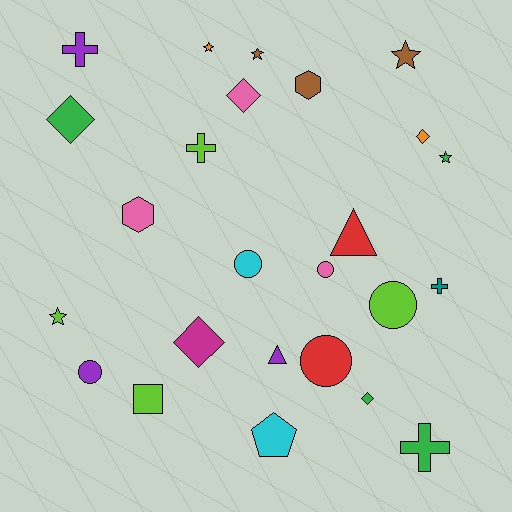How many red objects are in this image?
There are 2 red objects.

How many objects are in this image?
There are 25 objects.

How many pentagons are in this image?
There is 1 pentagon.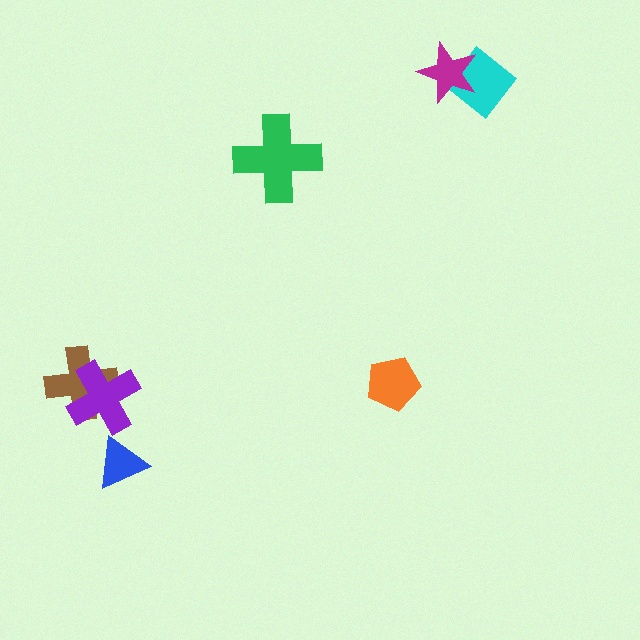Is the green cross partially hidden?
No, no other shape covers it.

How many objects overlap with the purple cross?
1 object overlaps with the purple cross.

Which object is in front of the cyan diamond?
The magenta star is in front of the cyan diamond.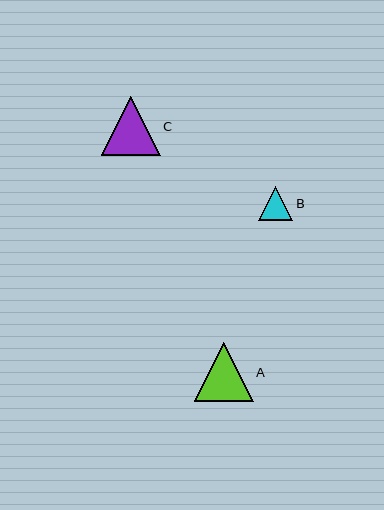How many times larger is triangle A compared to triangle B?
Triangle A is approximately 1.7 times the size of triangle B.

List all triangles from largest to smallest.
From largest to smallest: C, A, B.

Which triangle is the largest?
Triangle C is the largest with a size of approximately 59 pixels.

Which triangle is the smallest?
Triangle B is the smallest with a size of approximately 34 pixels.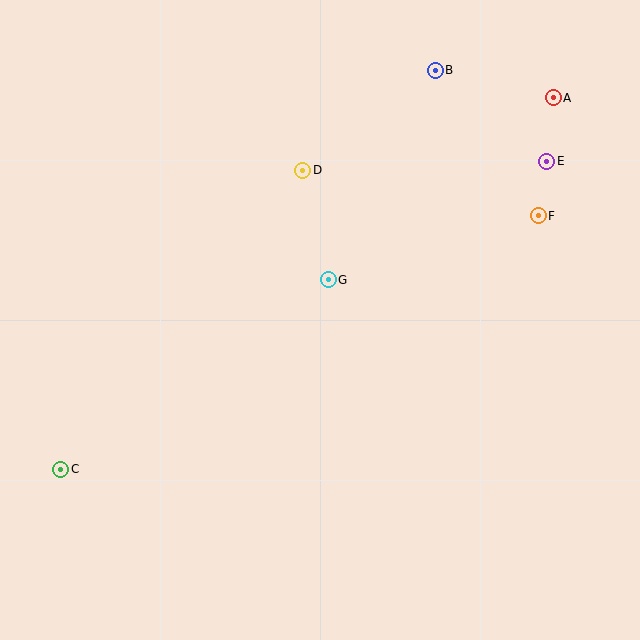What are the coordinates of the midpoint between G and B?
The midpoint between G and B is at (382, 175).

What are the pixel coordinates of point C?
Point C is at (61, 469).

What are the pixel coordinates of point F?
Point F is at (538, 216).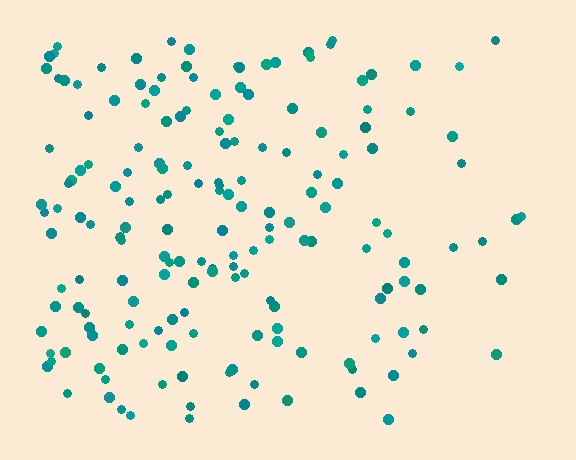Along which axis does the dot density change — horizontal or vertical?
Horizontal.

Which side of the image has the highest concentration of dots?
The left.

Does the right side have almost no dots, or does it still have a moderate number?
Still a moderate number, just noticeably fewer than the left.